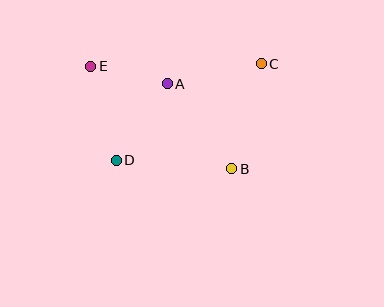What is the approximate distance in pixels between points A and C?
The distance between A and C is approximately 96 pixels.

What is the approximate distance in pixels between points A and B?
The distance between A and B is approximately 106 pixels.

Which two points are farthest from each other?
Points B and E are farthest from each other.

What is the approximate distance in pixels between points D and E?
The distance between D and E is approximately 98 pixels.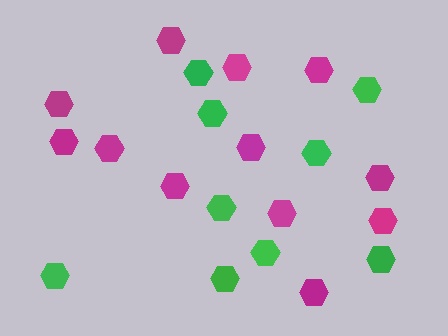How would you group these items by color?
There are 2 groups: one group of green hexagons (9) and one group of magenta hexagons (12).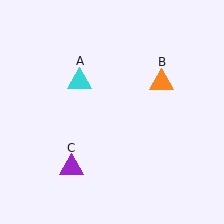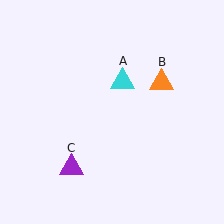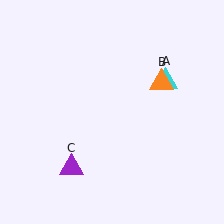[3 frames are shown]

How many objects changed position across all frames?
1 object changed position: cyan triangle (object A).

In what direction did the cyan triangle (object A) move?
The cyan triangle (object A) moved right.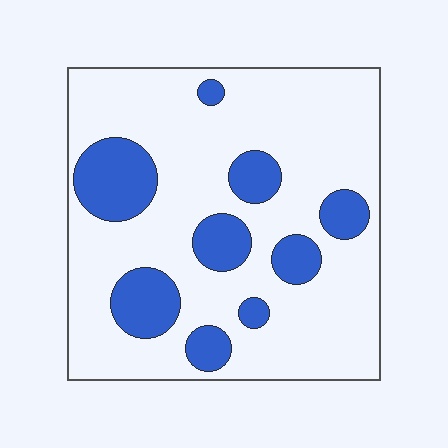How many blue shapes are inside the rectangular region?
9.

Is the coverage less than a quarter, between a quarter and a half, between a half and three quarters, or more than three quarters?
Less than a quarter.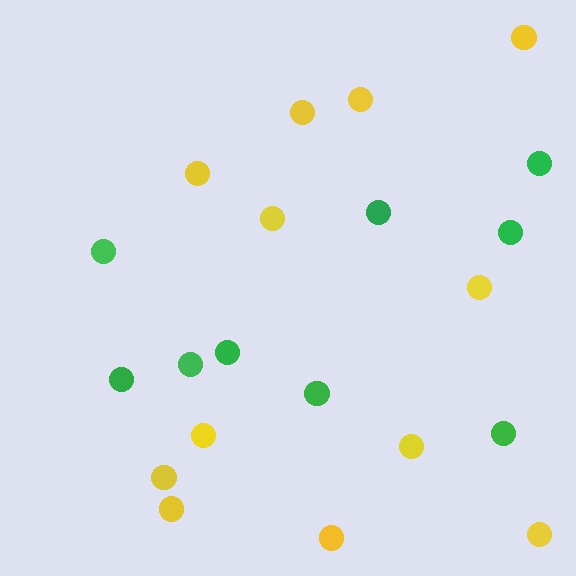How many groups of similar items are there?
There are 2 groups: one group of yellow circles (12) and one group of green circles (9).